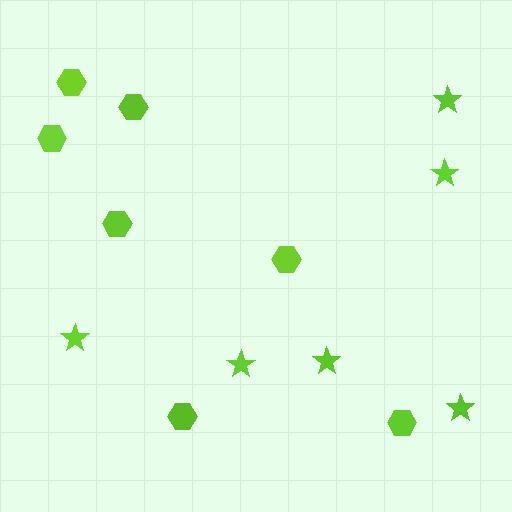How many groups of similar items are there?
There are 2 groups: one group of hexagons (7) and one group of stars (6).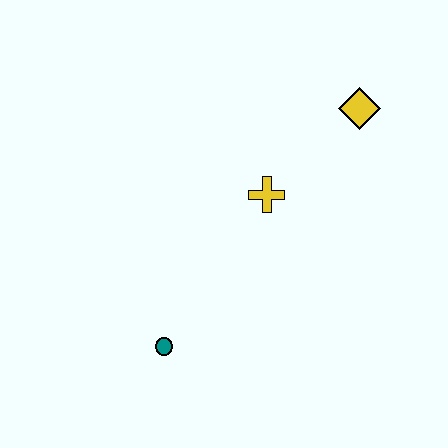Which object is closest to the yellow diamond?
The yellow cross is closest to the yellow diamond.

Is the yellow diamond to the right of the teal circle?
Yes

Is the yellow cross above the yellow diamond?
No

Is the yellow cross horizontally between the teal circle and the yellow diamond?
Yes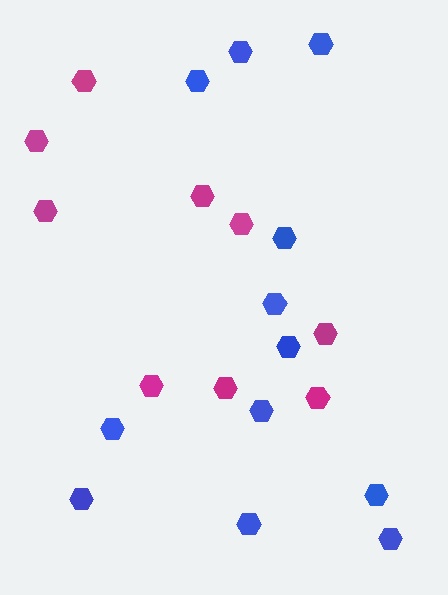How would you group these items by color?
There are 2 groups: one group of magenta hexagons (9) and one group of blue hexagons (12).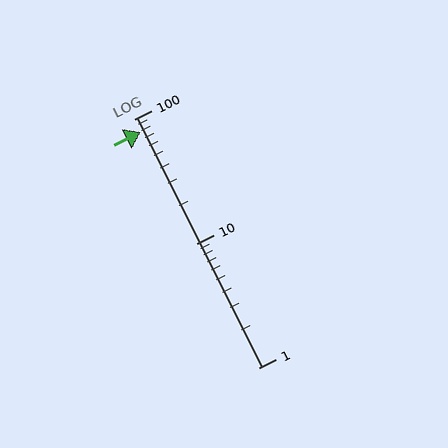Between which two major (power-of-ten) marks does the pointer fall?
The pointer is between 10 and 100.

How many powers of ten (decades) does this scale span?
The scale spans 2 decades, from 1 to 100.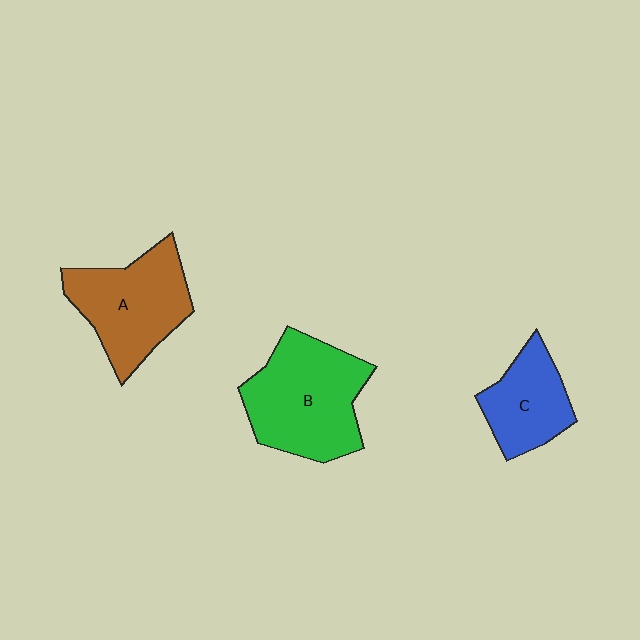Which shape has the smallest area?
Shape C (blue).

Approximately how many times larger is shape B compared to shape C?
Approximately 1.7 times.